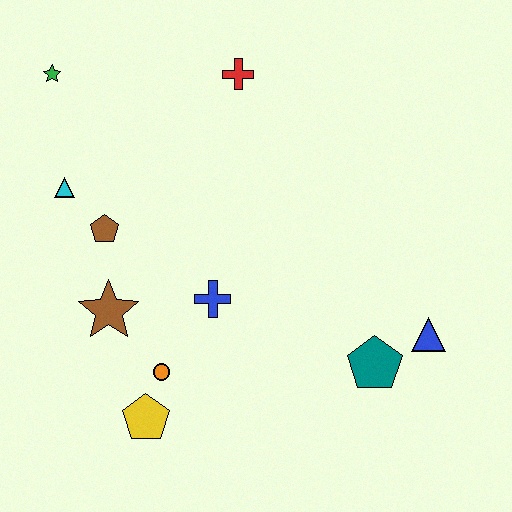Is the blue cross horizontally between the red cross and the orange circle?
Yes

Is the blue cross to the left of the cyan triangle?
No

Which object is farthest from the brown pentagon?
The blue triangle is farthest from the brown pentagon.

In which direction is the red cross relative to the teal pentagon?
The red cross is above the teal pentagon.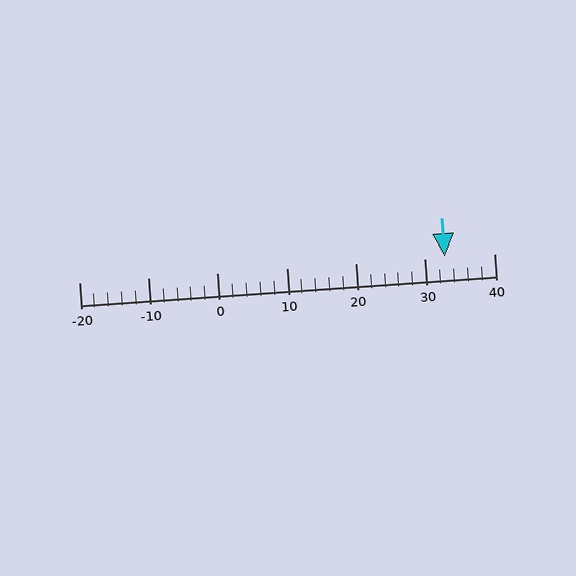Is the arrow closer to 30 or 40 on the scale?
The arrow is closer to 30.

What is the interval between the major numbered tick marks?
The major tick marks are spaced 10 units apart.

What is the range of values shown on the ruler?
The ruler shows values from -20 to 40.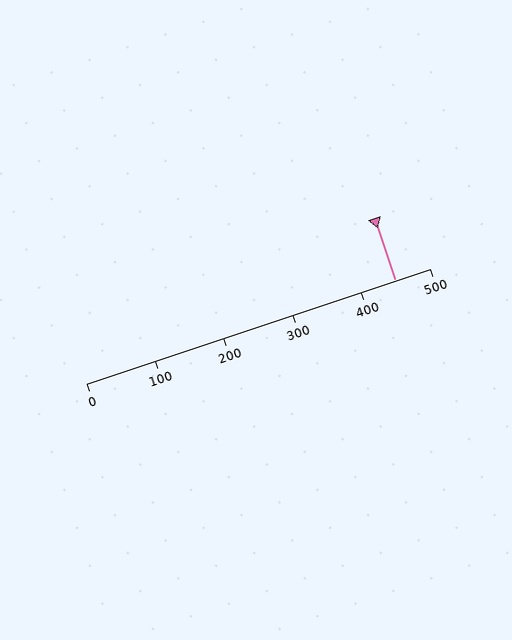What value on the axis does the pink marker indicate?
The marker indicates approximately 450.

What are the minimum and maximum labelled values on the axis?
The axis runs from 0 to 500.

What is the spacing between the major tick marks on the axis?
The major ticks are spaced 100 apart.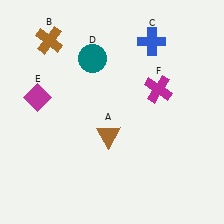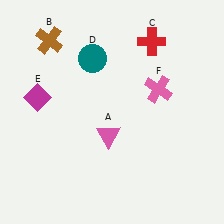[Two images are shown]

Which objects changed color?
A changed from brown to pink. C changed from blue to red. F changed from magenta to pink.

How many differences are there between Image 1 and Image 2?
There are 3 differences between the two images.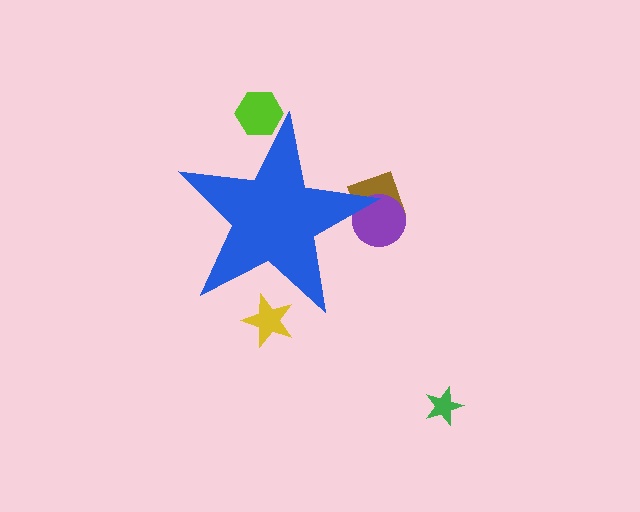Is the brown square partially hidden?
Yes, the brown square is partially hidden behind the blue star.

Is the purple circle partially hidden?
Yes, the purple circle is partially hidden behind the blue star.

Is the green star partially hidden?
No, the green star is fully visible.